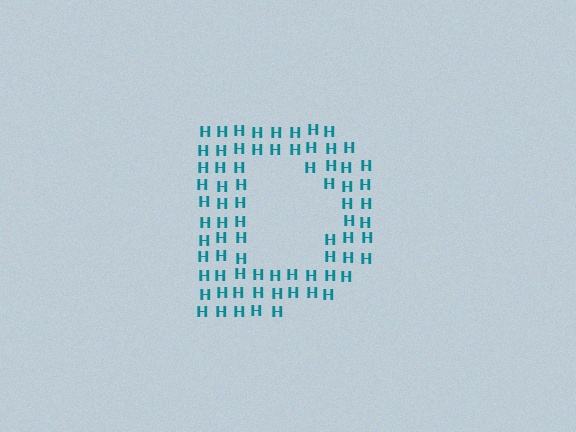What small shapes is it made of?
It is made of small letter H's.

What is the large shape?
The large shape is the letter D.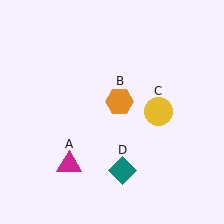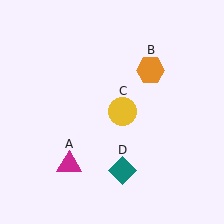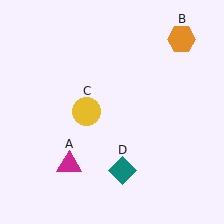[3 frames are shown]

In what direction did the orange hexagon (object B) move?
The orange hexagon (object B) moved up and to the right.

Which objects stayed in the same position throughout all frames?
Magenta triangle (object A) and teal diamond (object D) remained stationary.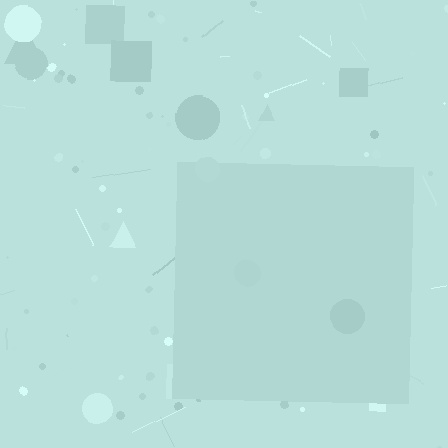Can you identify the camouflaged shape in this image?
The camouflaged shape is a square.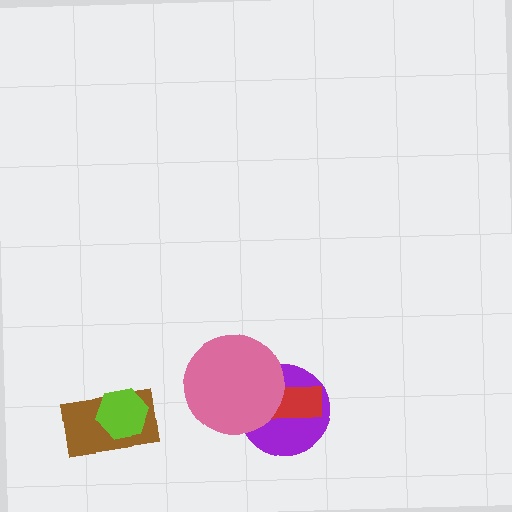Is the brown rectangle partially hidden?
Yes, it is partially covered by another shape.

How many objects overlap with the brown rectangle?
1 object overlaps with the brown rectangle.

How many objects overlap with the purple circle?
2 objects overlap with the purple circle.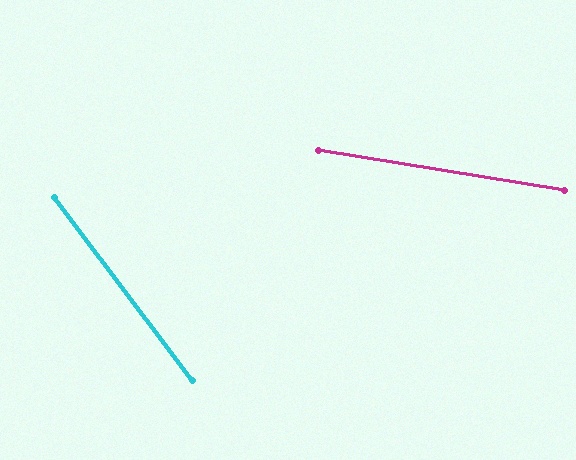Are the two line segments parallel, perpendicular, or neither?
Neither parallel nor perpendicular — they differ by about 44°.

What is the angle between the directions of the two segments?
Approximately 44 degrees.